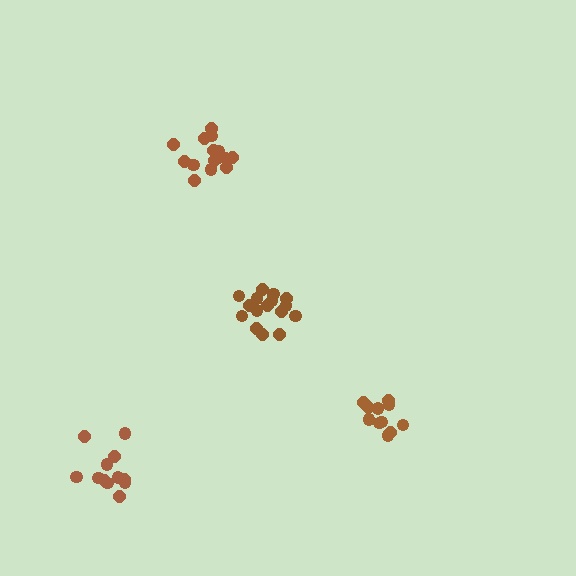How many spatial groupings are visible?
There are 4 spatial groupings.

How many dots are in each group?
Group 1: 16 dots, Group 2: 16 dots, Group 3: 11 dots, Group 4: 12 dots (55 total).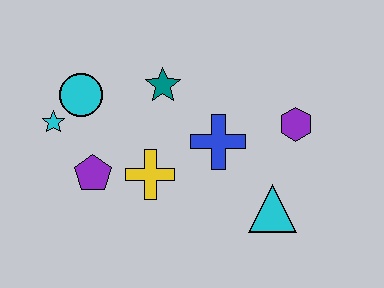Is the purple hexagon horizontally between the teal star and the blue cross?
No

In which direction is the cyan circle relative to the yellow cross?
The cyan circle is above the yellow cross.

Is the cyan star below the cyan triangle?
No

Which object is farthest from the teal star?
The cyan triangle is farthest from the teal star.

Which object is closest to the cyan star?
The cyan circle is closest to the cyan star.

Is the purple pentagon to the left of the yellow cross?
Yes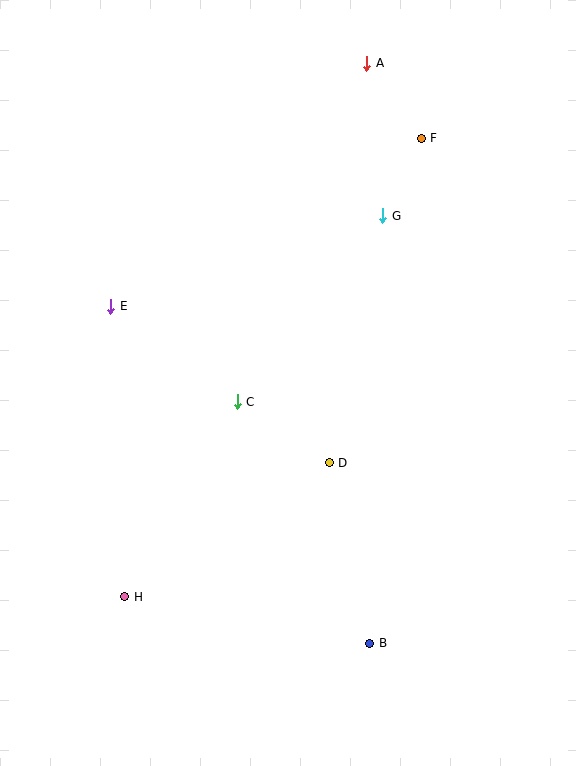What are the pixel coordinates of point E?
Point E is at (111, 306).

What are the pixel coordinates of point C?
Point C is at (237, 402).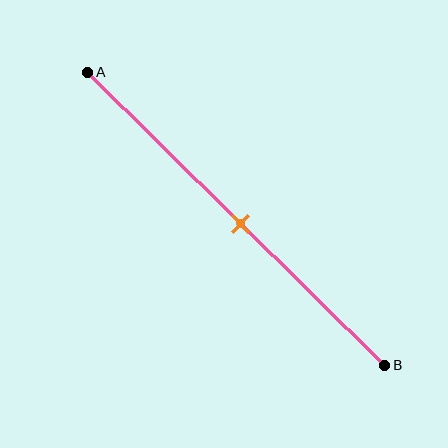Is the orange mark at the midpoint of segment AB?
Yes, the mark is approximately at the midpoint.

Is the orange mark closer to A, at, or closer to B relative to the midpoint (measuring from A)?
The orange mark is approximately at the midpoint of segment AB.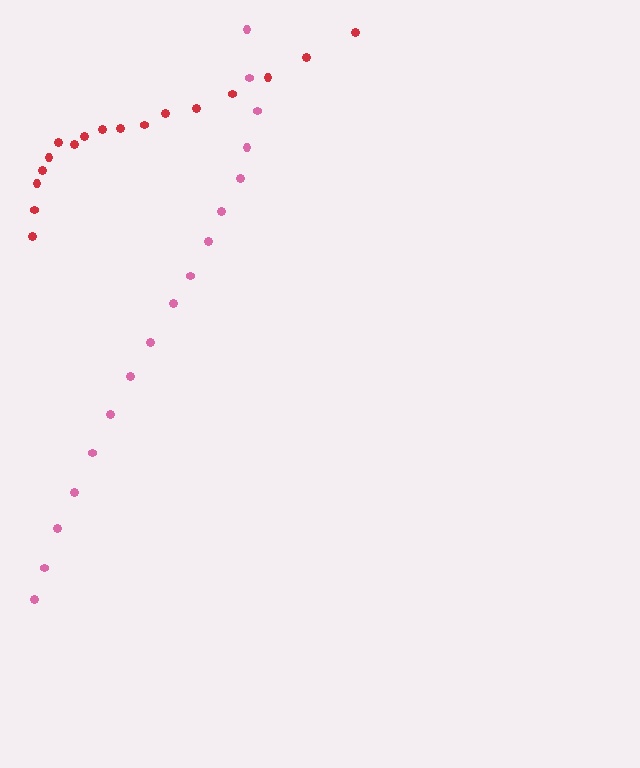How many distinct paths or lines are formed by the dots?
There are 2 distinct paths.